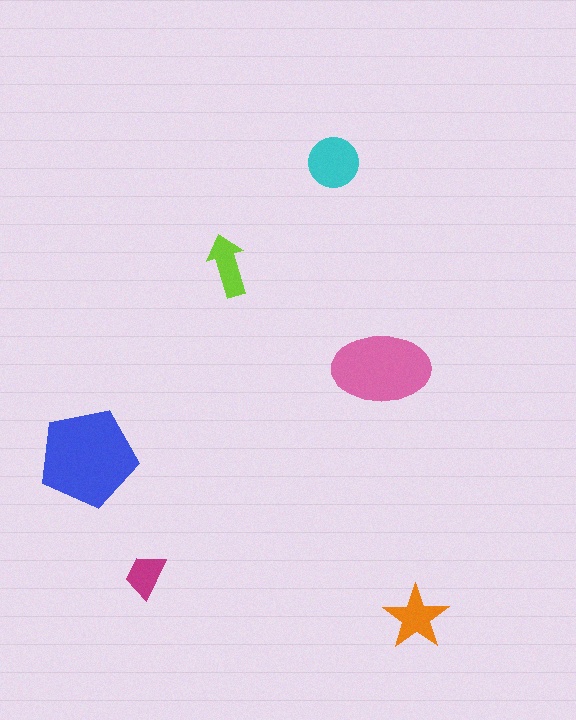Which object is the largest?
The blue pentagon.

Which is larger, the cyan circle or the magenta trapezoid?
The cyan circle.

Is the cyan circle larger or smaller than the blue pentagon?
Smaller.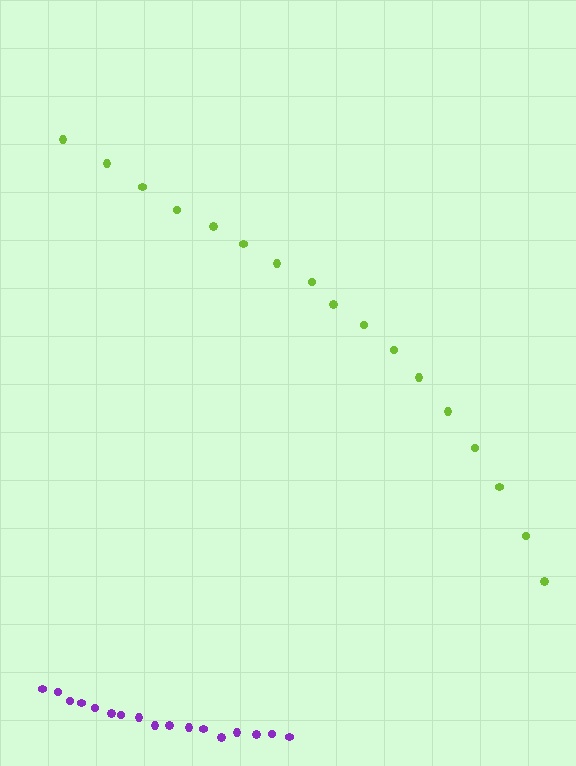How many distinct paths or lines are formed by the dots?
There are 2 distinct paths.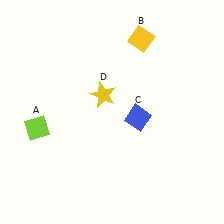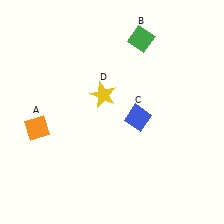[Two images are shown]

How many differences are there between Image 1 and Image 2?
There are 2 differences between the two images.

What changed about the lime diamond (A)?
In Image 1, A is lime. In Image 2, it changed to orange.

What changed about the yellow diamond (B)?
In Image 1, B is yellow. In Image 2, it changed to green.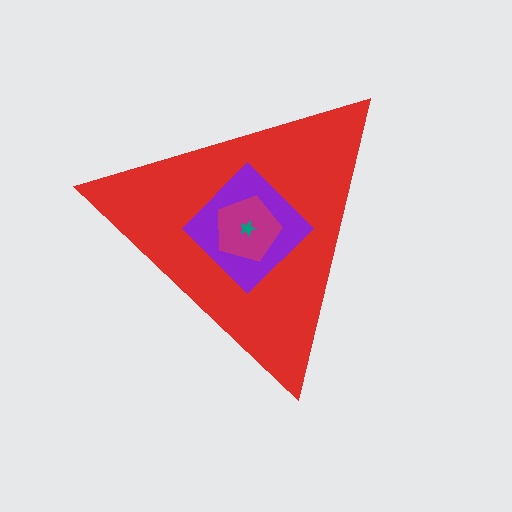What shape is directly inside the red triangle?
The purple diamond.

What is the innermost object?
The teal star.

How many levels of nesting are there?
4.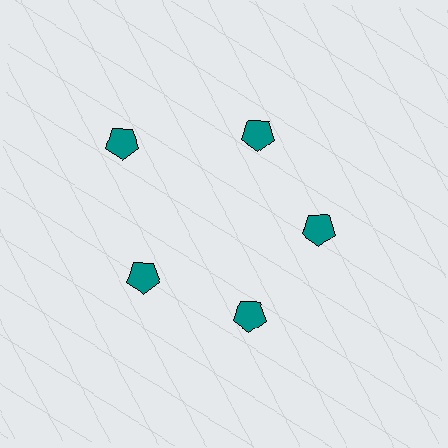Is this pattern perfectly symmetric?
No. The 5 teal pentagons are arranged in a ring, but one element near the 10 o'clock position is pushed outward from the center, breaking the 5-fold rotational symmetry.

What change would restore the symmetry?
The symmetry would be restored by moving it inward, back onto the ring so that all 5 pentagons sit at equal angles and equal distance from the center.